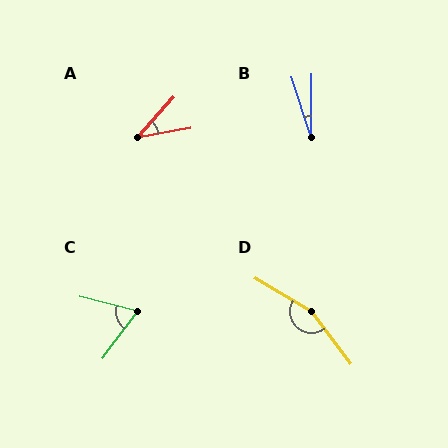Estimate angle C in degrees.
Approximately 68 degrees.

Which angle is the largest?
D, at approximately 158 degrees.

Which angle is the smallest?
B, at approximately 19 degrees.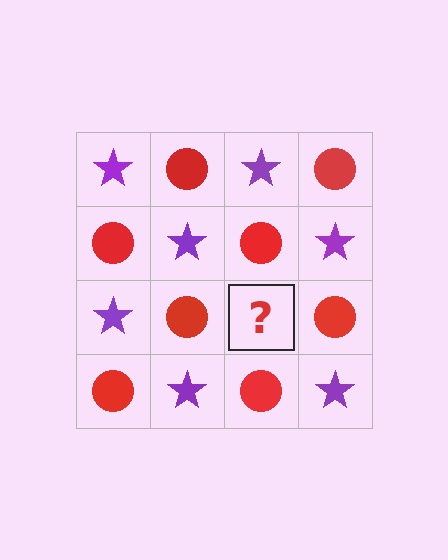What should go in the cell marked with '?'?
The missing cell should contain a purple star.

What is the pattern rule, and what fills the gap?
The rule is that it alternates purple star and red circle in a checkerboard pattern. The gap should be filled with a purple star.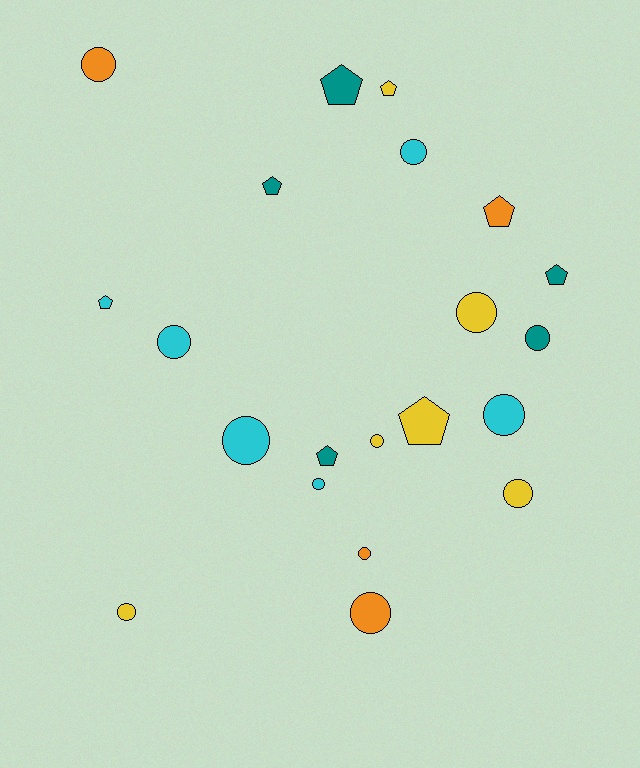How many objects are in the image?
There are 21 objects.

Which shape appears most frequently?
Circle, with 13 objects.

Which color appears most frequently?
Yellow, with 6 objects.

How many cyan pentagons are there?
There is 1 cyan pentagon.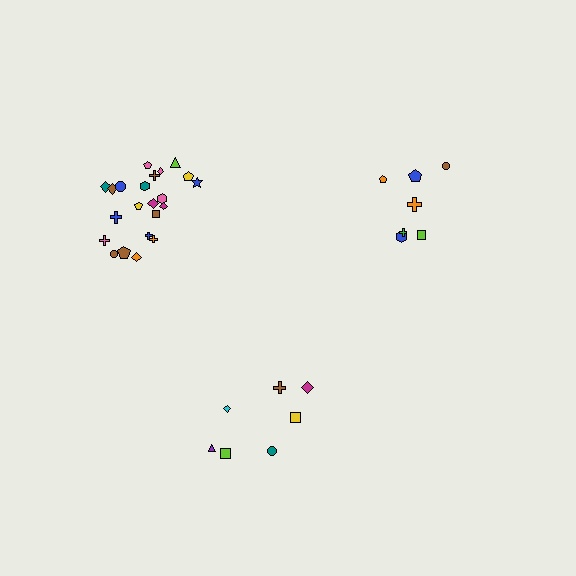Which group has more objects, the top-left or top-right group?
The top-left group.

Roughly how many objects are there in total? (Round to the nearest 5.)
Roughly 35 objects in total.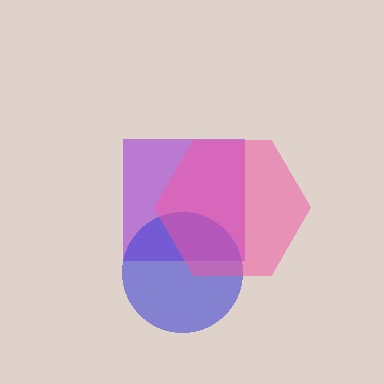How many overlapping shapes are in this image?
There are 3 overlapping shapes in the image.